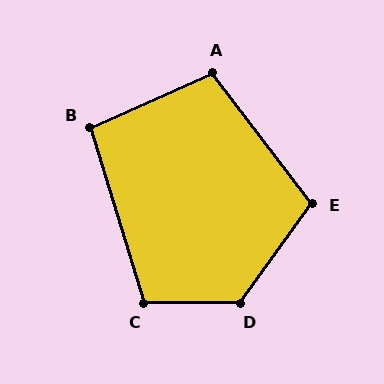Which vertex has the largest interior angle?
D, at approximately 126 degrees.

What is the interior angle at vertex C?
Approximately 107 degrees (obtuse).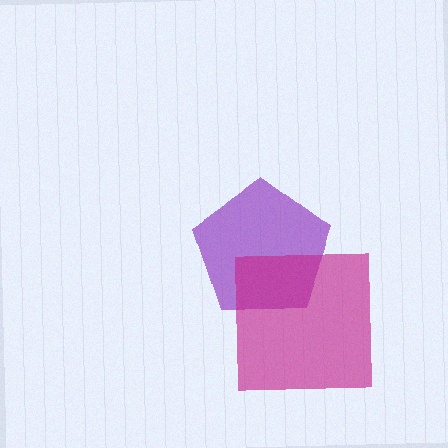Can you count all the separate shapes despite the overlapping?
Yes, there are 2 separate shapes.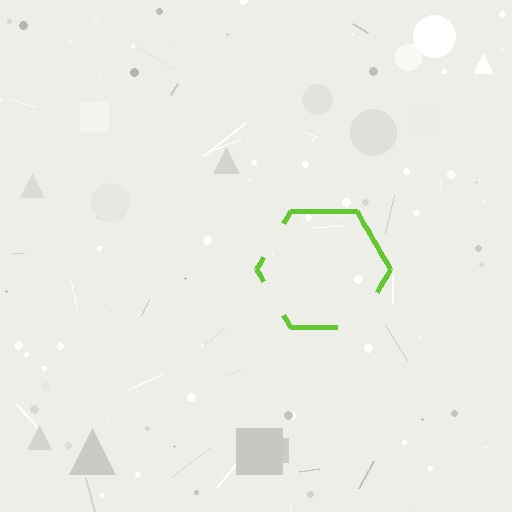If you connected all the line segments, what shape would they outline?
They would outline a hexagon.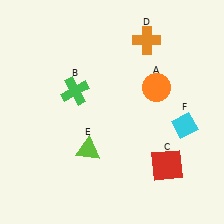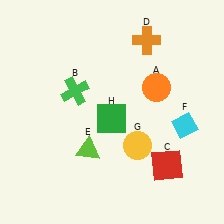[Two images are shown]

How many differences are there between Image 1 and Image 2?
There are 2 differences between the two images.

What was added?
A yellow circle (G), a green square (H) were added in Image 2.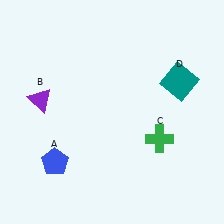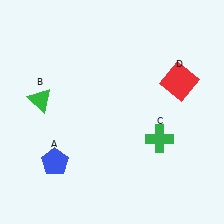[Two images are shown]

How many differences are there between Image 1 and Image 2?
There are 2 differences between the two images.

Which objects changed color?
B changed from purple to green. D changed from teal to red.